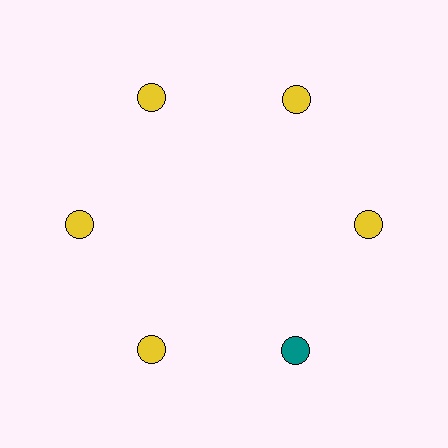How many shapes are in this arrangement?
There are 6 shapes arranged in a ring pattern.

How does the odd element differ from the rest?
It has a different color: teal instead of yellow.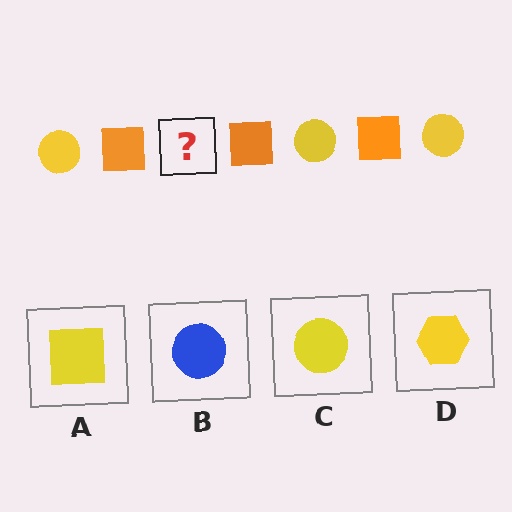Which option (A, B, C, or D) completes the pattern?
C.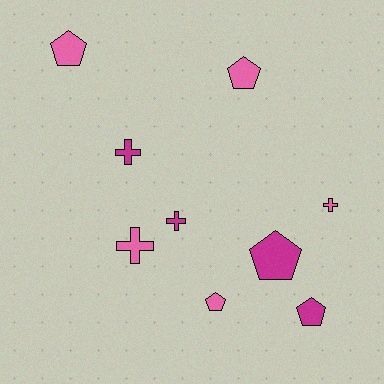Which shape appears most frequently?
Pentagon, with 5 objects.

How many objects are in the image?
There are 9 objects.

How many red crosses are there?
There are no red crosses.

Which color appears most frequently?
Pink, with 5 objects.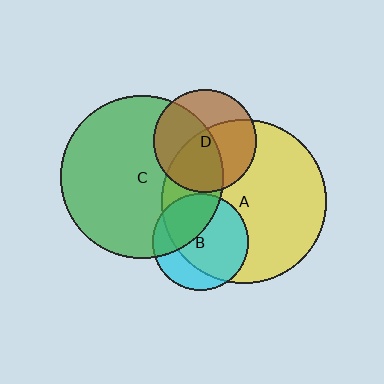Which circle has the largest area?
Circle A (yellow).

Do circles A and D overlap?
Yes.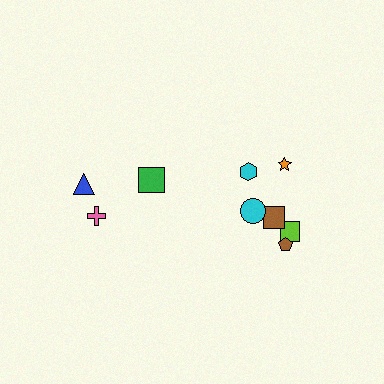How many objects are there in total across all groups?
There are 9 objects.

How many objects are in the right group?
There are 6 objects.